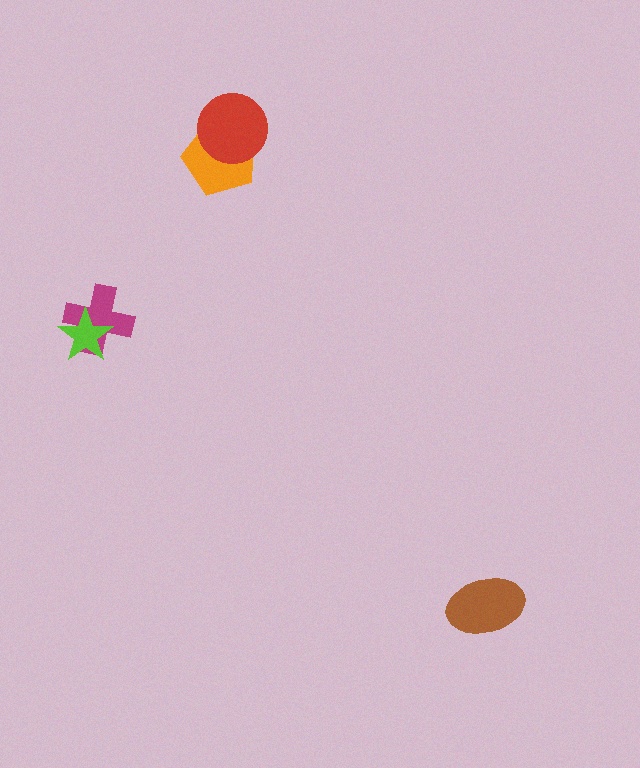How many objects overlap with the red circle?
1 object overlaps with the red circle.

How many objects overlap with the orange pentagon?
1 object overlaps with the orange pentagon.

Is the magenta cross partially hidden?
Yes, it is partially covered by another shape.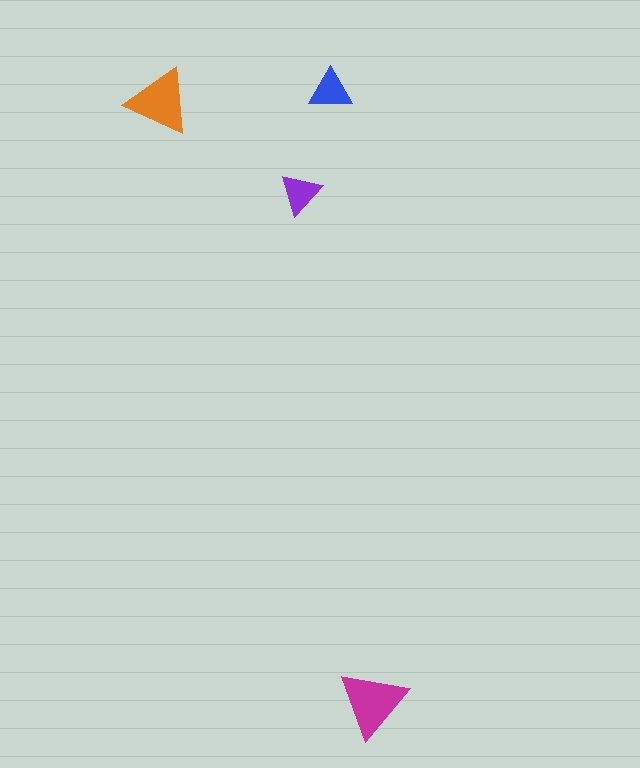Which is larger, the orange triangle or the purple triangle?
The orange one.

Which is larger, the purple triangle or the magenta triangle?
The magenta one.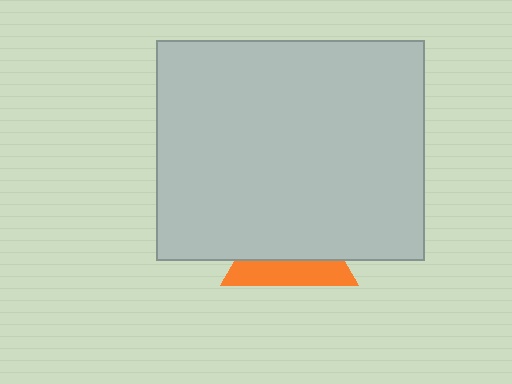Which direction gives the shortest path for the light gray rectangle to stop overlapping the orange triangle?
Moving up gives the shortest separation.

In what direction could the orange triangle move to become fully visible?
The orange triangle could move down. That would shift it out from behind the light gray rectangle entirely.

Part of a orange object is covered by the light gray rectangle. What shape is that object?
It is a triangle.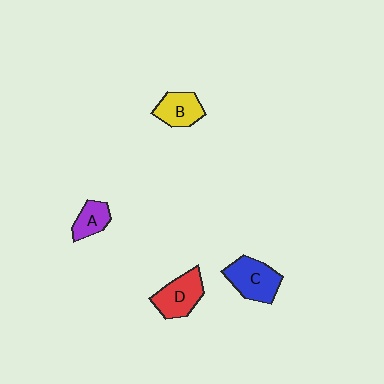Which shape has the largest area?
Shape C (blue).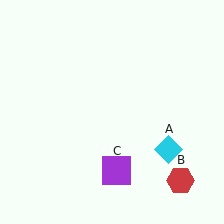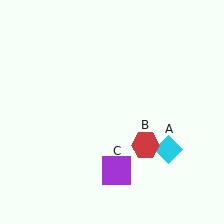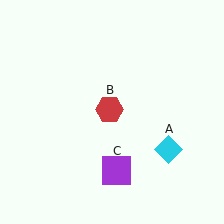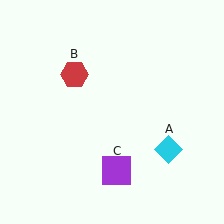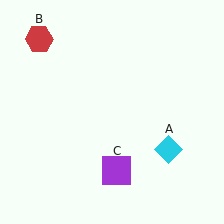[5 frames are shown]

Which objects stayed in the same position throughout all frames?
Cyan diamond (object A) and purple square (object C) remained stationary.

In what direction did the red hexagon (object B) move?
The red hexagon (object B) moved up and to the left.